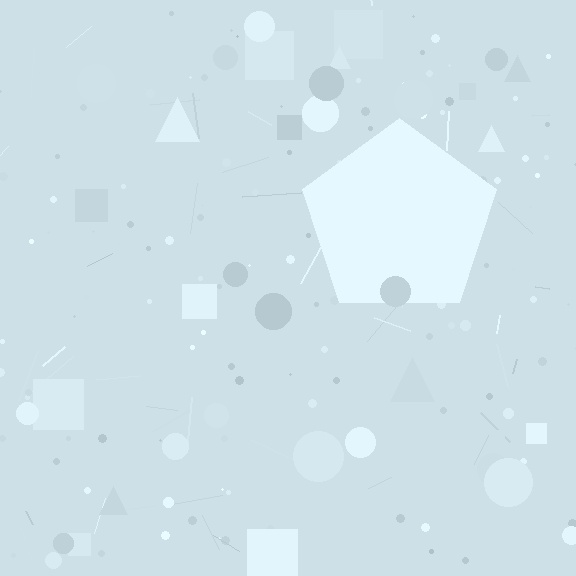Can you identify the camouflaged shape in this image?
The camouflaged shape is a pentagon.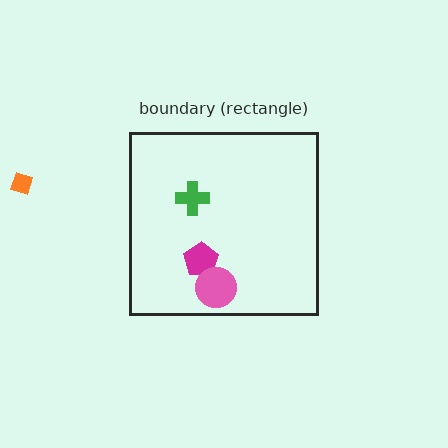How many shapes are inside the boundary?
3 inside, 1 outside.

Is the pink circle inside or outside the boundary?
Inside.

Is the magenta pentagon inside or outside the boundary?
Inside.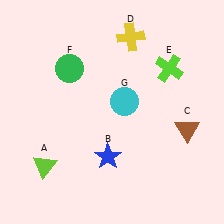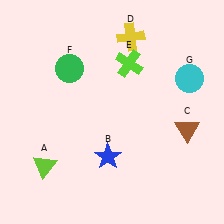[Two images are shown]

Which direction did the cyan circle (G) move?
The cyan circle (G) moved right.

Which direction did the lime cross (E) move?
The lime cross (E) moved left.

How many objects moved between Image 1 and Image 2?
2 objects moved between the two images.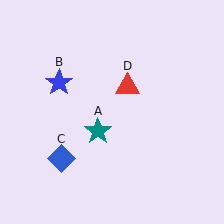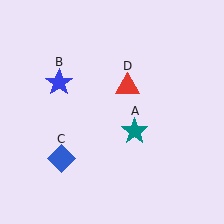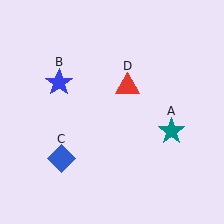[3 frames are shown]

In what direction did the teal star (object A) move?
The teal star (object A) moved right.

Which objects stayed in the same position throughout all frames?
Blue star (object B) and blue diamond (object C) and red triangle (object D) remained stationary.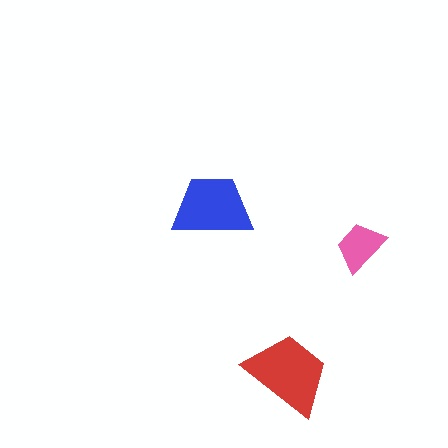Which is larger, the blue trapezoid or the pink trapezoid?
The blue one.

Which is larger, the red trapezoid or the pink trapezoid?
The red one.